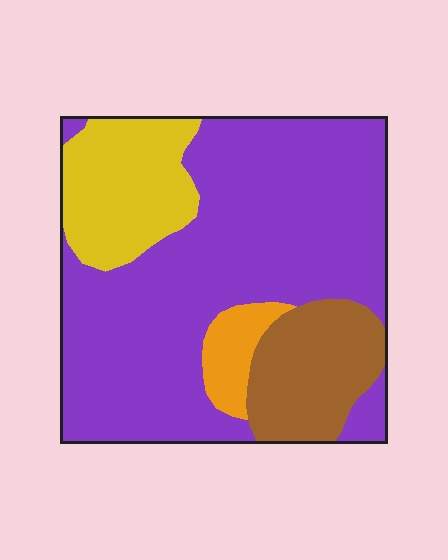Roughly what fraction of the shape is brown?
Brown covers 15% of the shape.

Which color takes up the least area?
Orange, at roughly 5%.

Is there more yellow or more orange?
Yellow.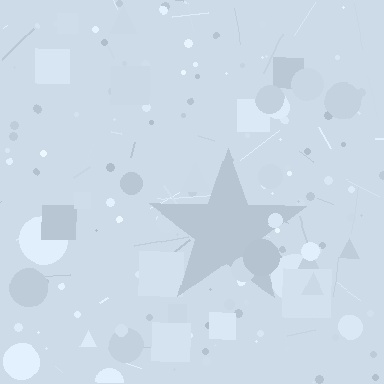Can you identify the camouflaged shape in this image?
The camouflaged shape is a star.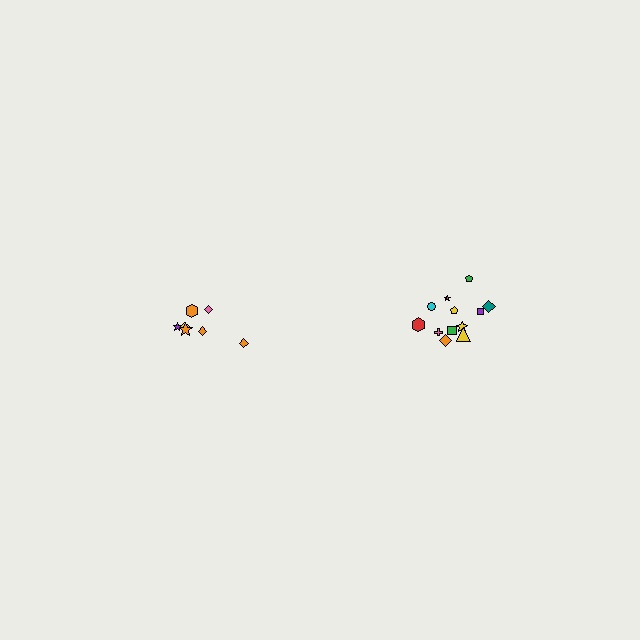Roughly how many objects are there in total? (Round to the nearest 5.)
Roughly 20 objects in total.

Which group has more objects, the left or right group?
The right group.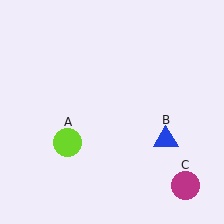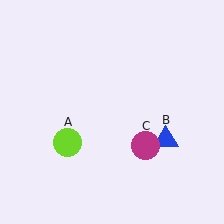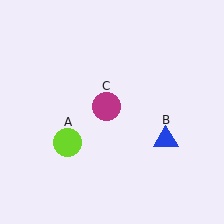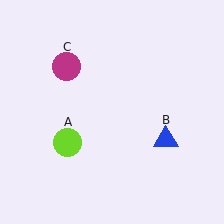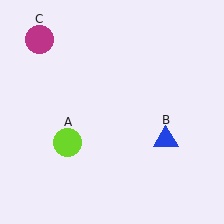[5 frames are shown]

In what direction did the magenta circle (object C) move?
The magenta circle (object C) moved up and to the left.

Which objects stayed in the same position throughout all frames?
Lime circle (object A) and blue triangle (object B) remained stationary.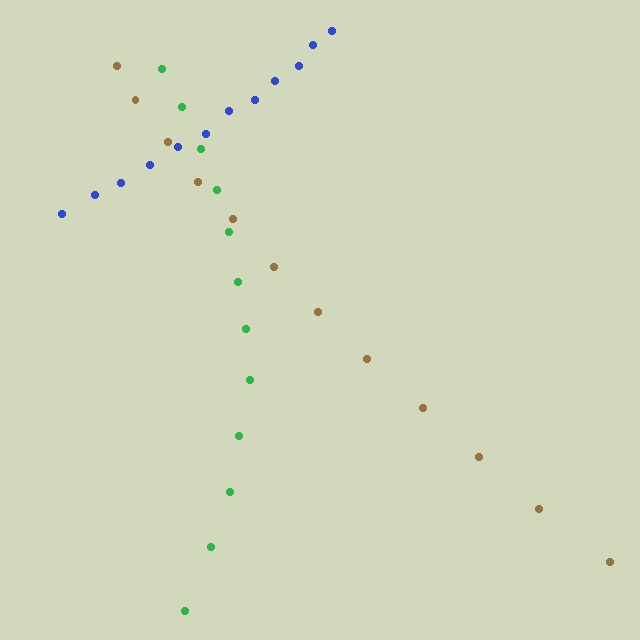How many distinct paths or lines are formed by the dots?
There are 3 distinct paths.